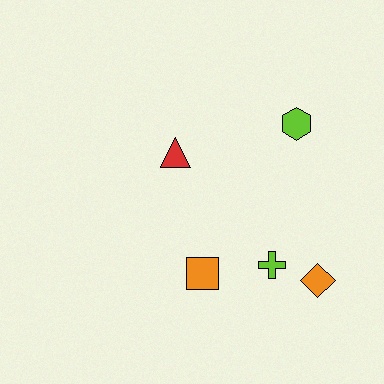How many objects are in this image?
There are 5 objects.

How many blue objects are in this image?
There are no blue objects.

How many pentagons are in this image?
There are no pentagons.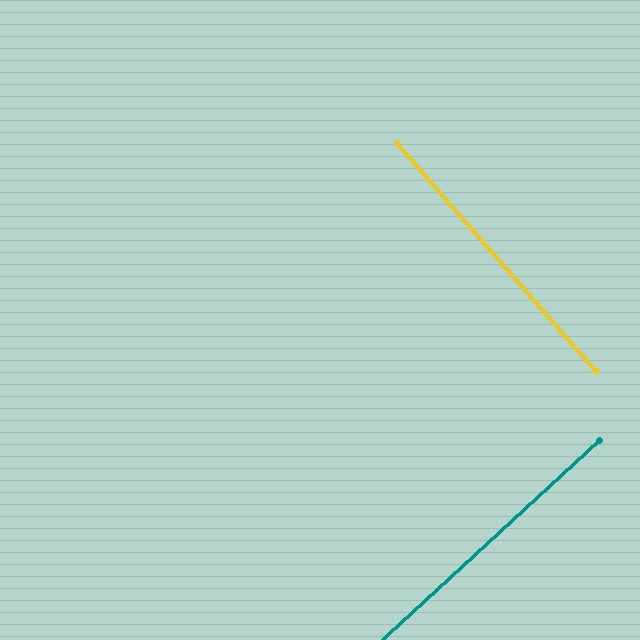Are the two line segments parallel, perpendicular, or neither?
Perpendicular — they meet at approximately 89°.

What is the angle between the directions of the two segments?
Approximately 89 degrees.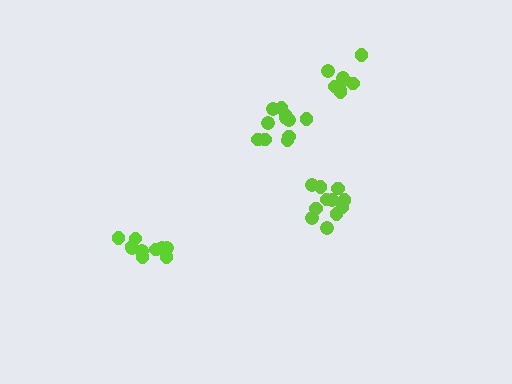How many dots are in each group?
Group 1: 11 dots, Group 2: 8 dots, Group 3: 11 dots, Group 4: 10 dots (40 total).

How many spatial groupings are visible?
There are 4 spatial groupings.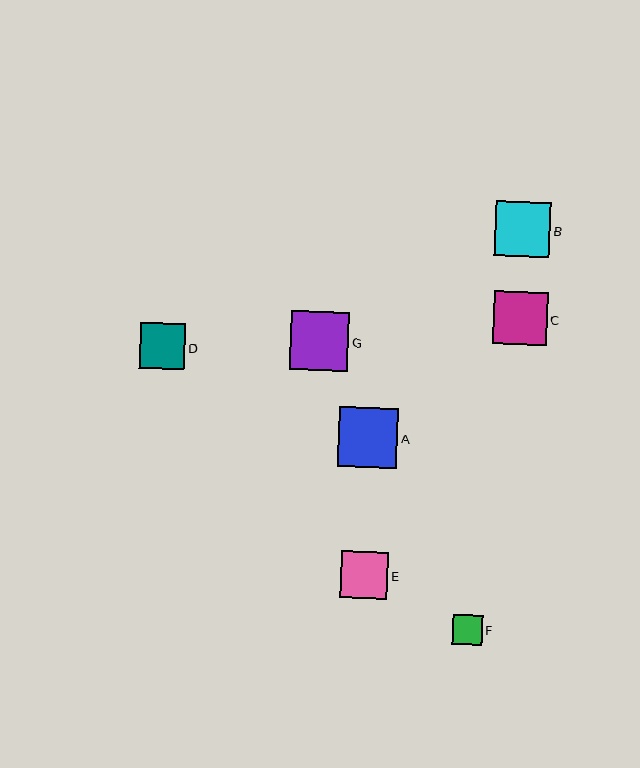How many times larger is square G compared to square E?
Square G is approximately 1.2 times the size of square E.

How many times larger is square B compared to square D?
Square B is approximately 1.2 times the size of square D.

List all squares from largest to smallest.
From largest to smallest: A, G, B, C, E, D, F.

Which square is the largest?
Square A is the largest with a size of approximately 59 pixels.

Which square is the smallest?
Square F is the smallest with a size of approximately 30 pixels.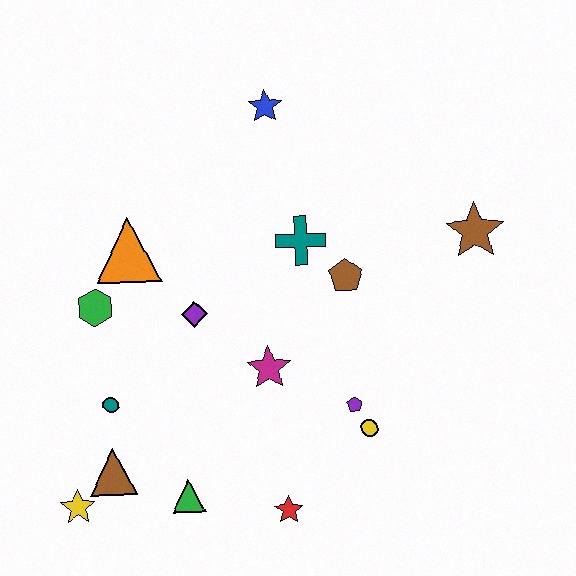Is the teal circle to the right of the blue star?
No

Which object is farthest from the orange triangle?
The brown star is farthest from the orange triangle.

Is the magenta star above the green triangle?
Yes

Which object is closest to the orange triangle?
The green hexagon is closest to the orange triangle.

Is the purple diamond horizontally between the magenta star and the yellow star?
Yes